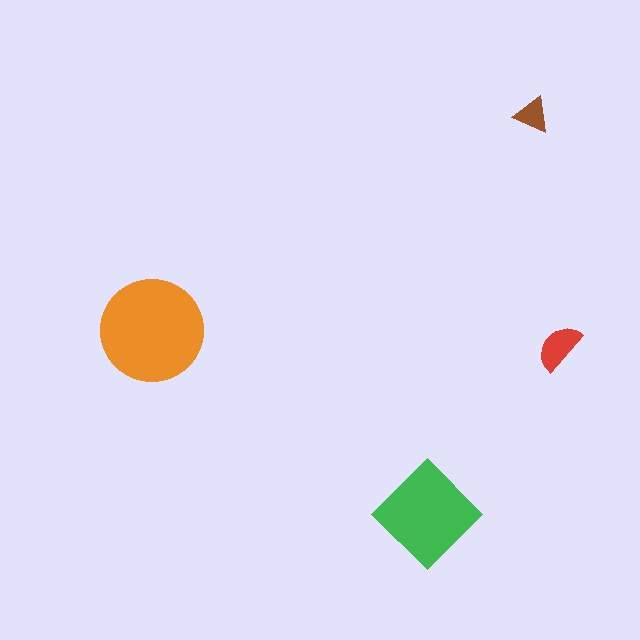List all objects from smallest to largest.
The brown triangle, the red semicircle, the green diamond, the orange circle.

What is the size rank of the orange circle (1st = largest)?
1st.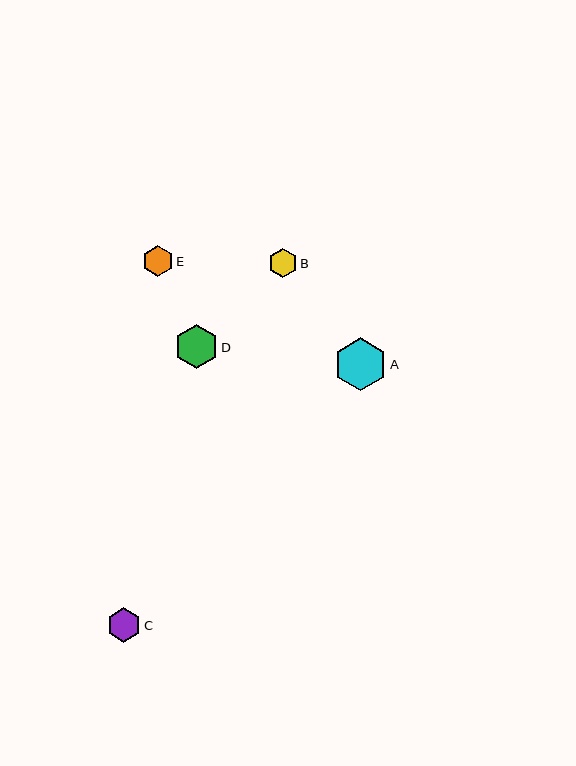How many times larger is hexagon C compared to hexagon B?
Hexagon C is approximately 1.2 times the size of hexagon B.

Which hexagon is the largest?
Hexagon A is the largest with a size of approximately 53 pixels.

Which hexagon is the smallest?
Hexagon B is the smallest with a size of approximately 29 pixels.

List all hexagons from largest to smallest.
From largest to smallest: A, D, C, E, B.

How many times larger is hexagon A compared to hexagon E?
Hexagon A is approximately 1.7 times the size of hexagon E.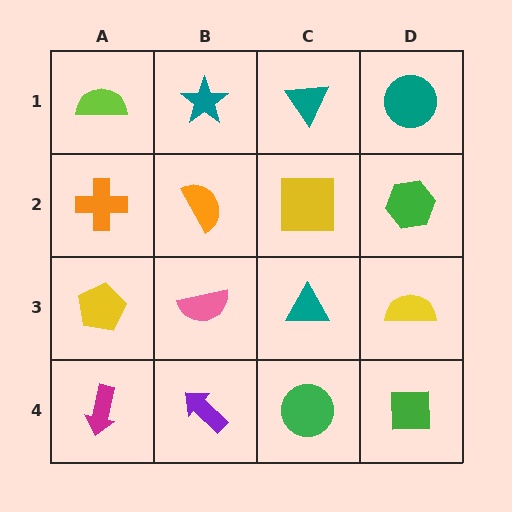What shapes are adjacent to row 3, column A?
An orange cross (row 2, column A), a magenta arrow (row 4, column A), a pink semicircle (row 3, column B).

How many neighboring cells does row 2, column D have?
3.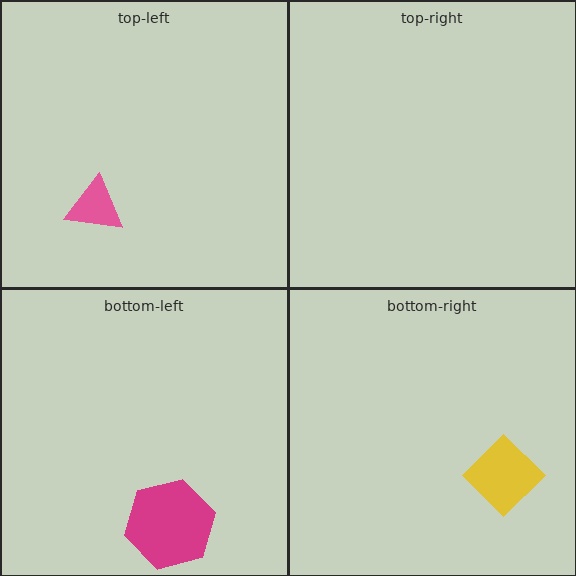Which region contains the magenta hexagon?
The bottom-left region.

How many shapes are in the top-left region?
1.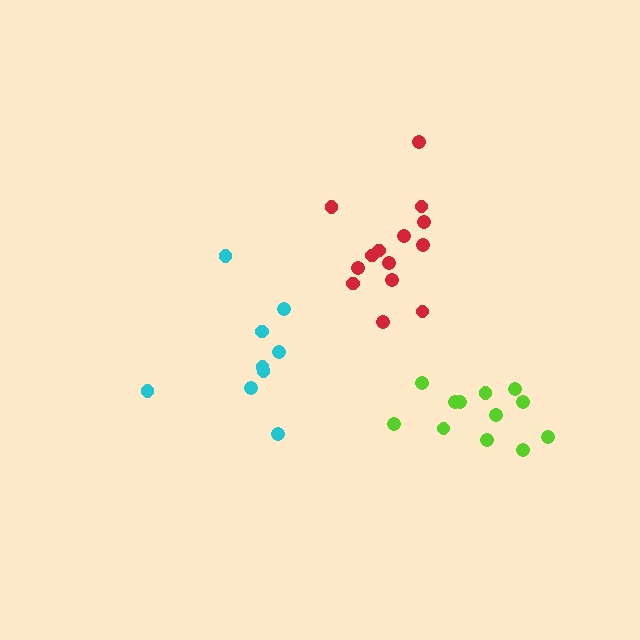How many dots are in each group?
Group 1: 9 dots, Group 2: 14 dots, Group 3: 12 dots (35 total).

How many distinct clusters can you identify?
There are 3 distinct clusters.